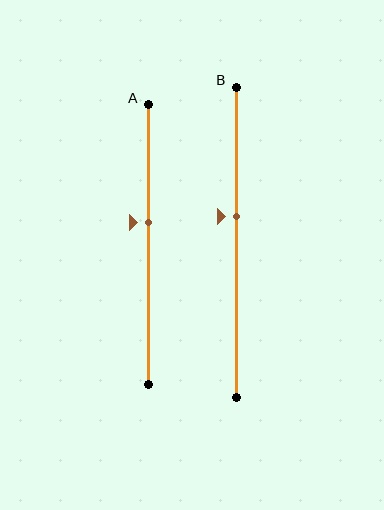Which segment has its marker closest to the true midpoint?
Segment A has its marker closest to the true midpoint.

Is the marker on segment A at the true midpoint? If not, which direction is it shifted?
No, the marker on segment A is shifted upward by about 8% of the segment length.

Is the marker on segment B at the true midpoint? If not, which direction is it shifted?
No, the marker on segment B is shifted upward by about 8% of the segment length.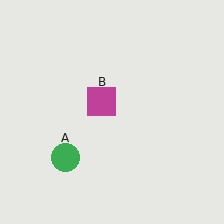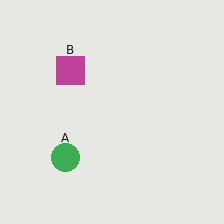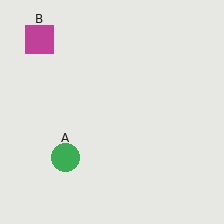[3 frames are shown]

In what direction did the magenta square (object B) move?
The magenta square (object B) moved up and to the left.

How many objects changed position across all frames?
1 object changed position: magenta square (object B).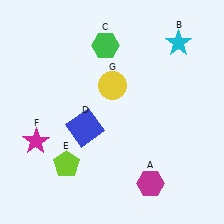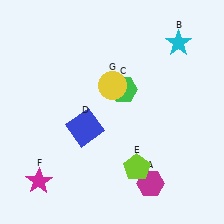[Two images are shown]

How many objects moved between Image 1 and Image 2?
3 objects moved between the two images.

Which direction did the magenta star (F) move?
The magenta star (F) moved down.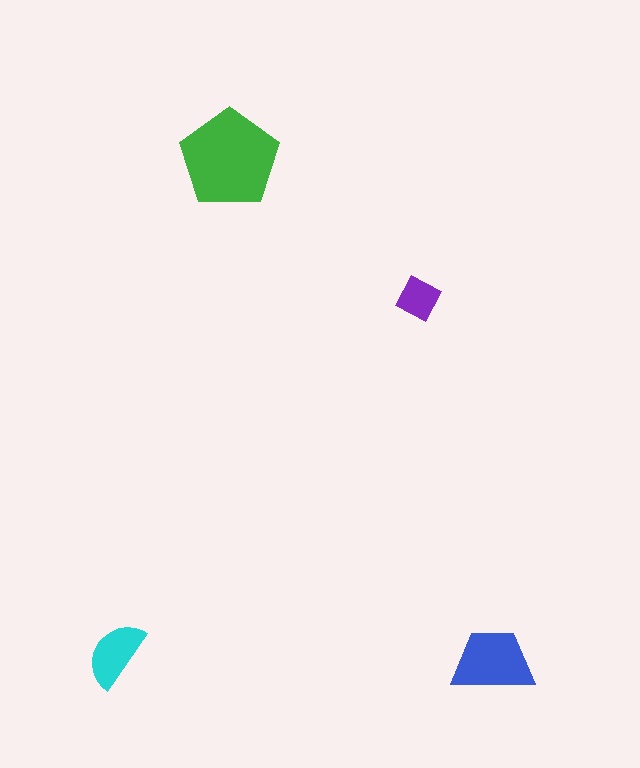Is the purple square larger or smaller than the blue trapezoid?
Smaller.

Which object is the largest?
The green pentagon.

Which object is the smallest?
The purple square.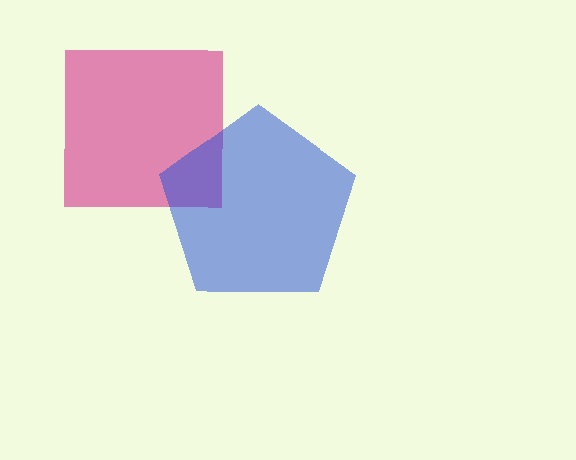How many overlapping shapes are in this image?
There are 2 overlapping shapes in the image.